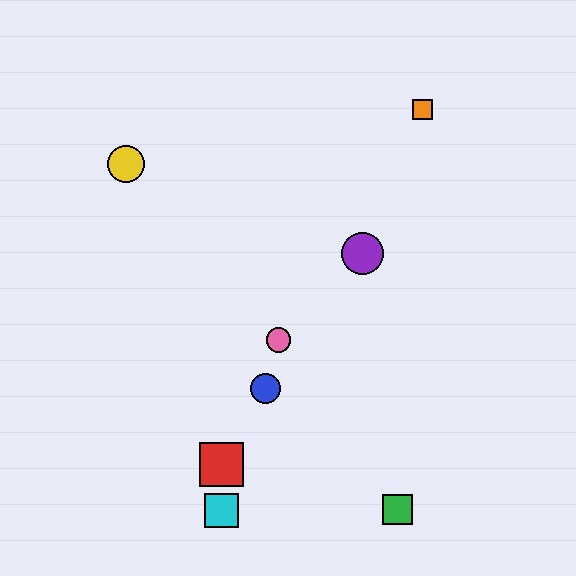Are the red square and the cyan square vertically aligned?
Yes, both are at x≈221.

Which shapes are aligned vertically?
The red square, the cyan square are aligned vertically.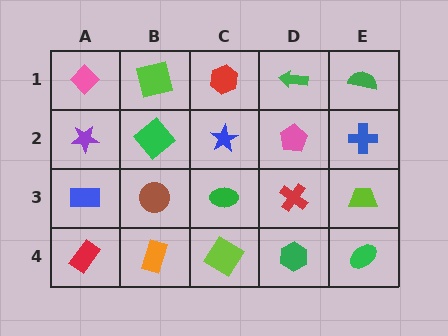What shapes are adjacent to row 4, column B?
A brown circle (row 3, column B), a red rectangle (row 4, column A), a lime diamond (row 4, column C).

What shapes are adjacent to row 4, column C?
A green ellipse (row 3, column C), an orange rectangle (row 4, column B), a green hexagon (row 4, column D).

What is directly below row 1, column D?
A pink pentagon.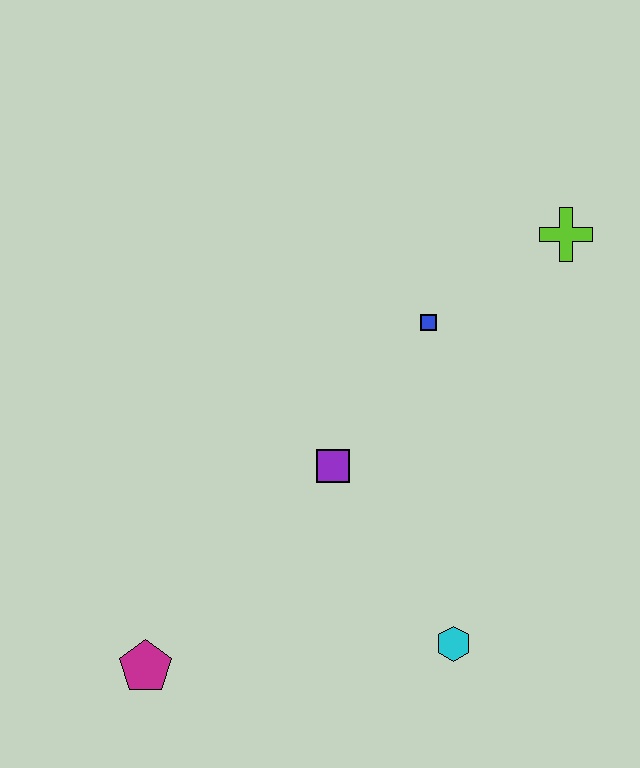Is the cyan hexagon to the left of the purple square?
No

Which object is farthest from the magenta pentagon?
The lime cross is farthest from the magenta pentagon.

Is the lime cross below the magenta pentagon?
No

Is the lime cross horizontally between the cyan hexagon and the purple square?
No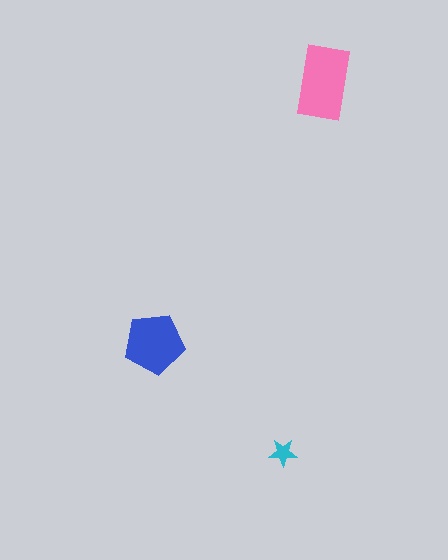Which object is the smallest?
The cyan star.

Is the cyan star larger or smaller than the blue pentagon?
Smaller.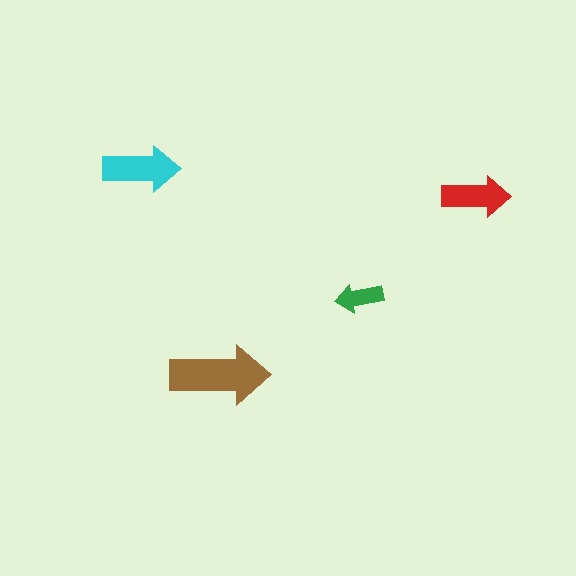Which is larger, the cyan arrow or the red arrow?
The cyan one.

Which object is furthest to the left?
The cyan arrow is leftmost.